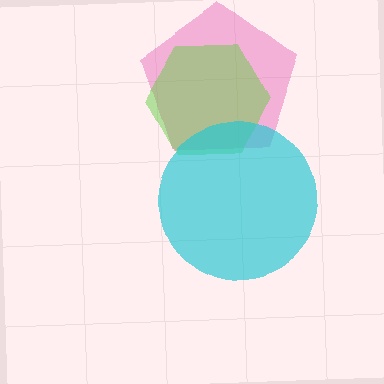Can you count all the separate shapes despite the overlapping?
Yes, there are 3 separate shapes.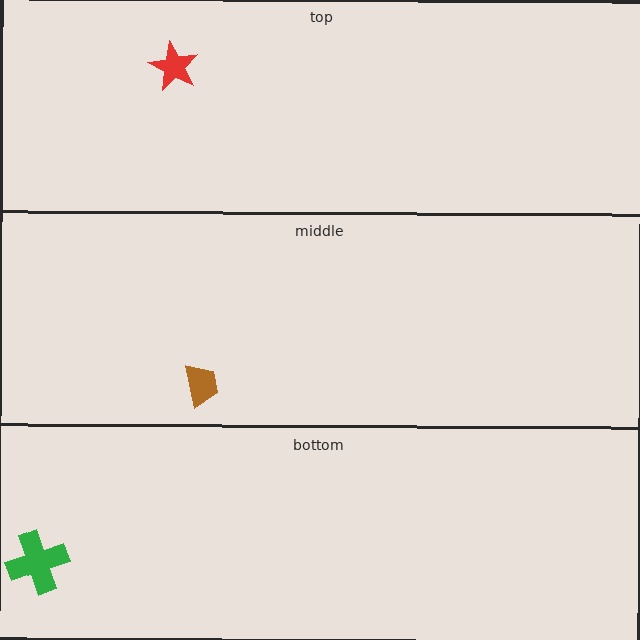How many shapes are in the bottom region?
1.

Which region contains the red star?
The top region.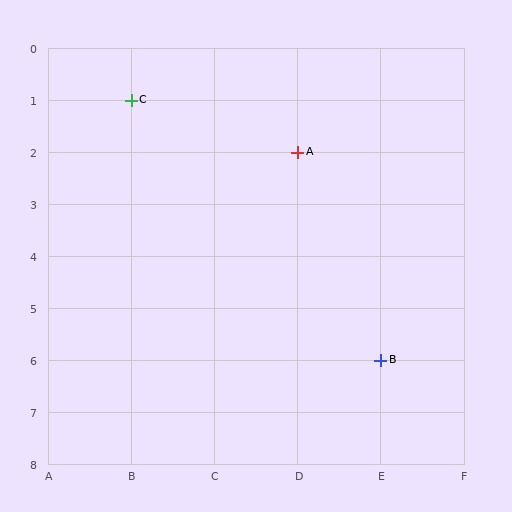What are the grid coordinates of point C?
Point C is at grid coordinates (B, 1).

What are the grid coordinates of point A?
Point A is at grid coordinates (D, 2).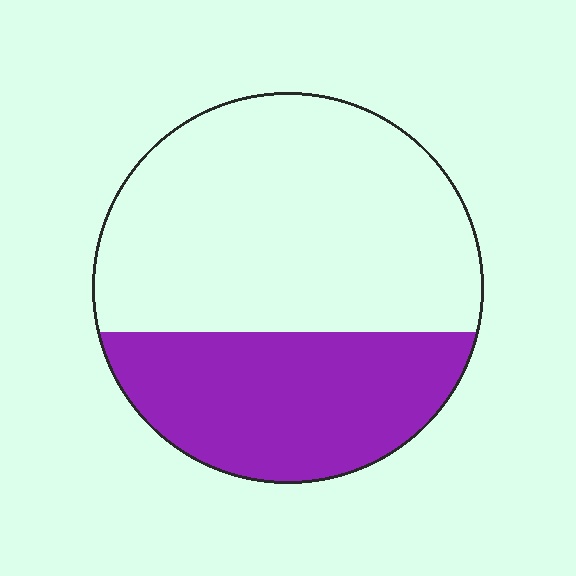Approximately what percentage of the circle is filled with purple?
Approximately 35%.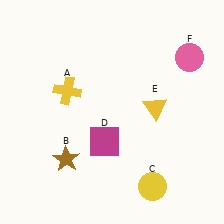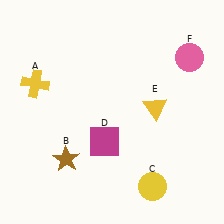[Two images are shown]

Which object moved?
The yellow cross (A) moved left.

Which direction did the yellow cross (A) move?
The yellow cross (A) moved left.